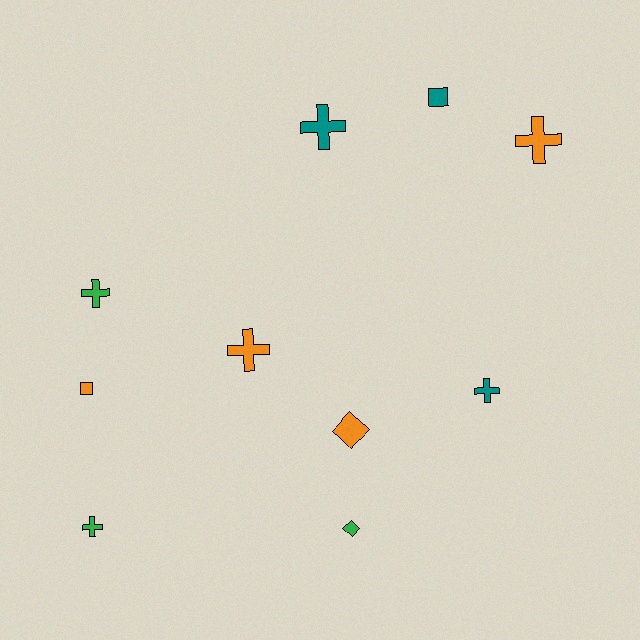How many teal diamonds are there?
There are no teal diamonds.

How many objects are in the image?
There are 10 objects.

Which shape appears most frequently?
Cross, with 6 objects.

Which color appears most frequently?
Orange, with 4 objects.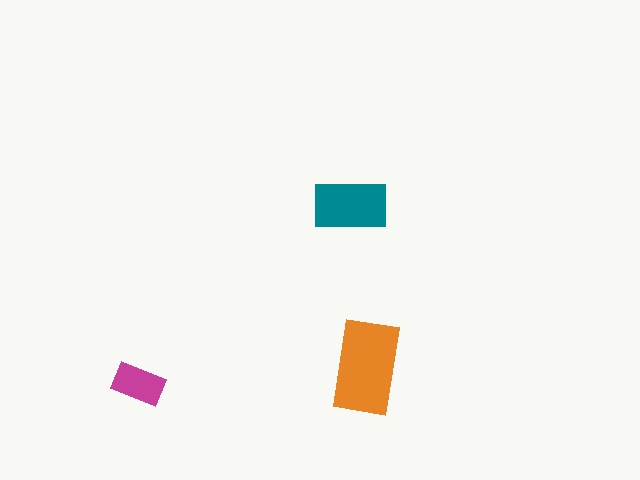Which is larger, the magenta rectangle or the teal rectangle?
The teal one.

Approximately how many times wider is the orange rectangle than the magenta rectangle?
About 2 times wider.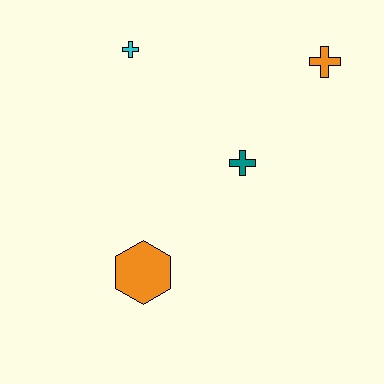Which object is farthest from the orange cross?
The orange hexagon is farthest from the orange cross.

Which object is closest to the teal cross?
The orange cross is closest to the teal cross.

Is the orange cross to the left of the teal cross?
No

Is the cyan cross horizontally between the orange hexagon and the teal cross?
No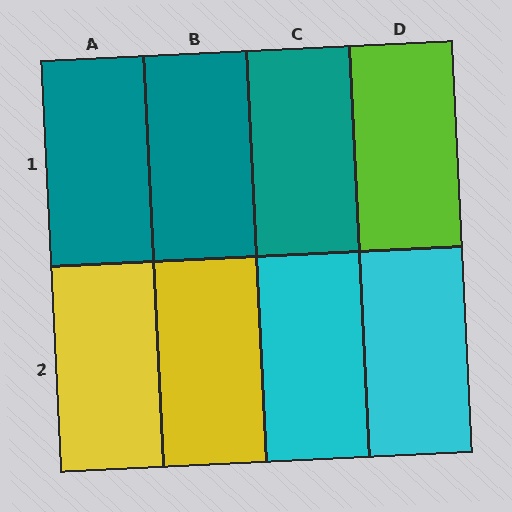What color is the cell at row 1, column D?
Lime.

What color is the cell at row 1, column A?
Teal.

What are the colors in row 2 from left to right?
Yellow, yellow, cyan, cyan.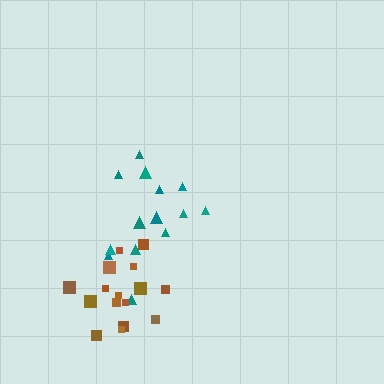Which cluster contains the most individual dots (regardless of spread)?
Brown (16).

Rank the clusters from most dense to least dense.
brown, teal.